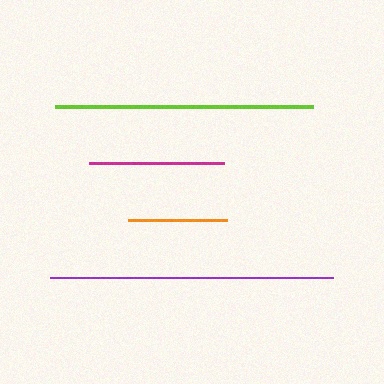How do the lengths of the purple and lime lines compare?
The purple and lime lines are approximately the same length.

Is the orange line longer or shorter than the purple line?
The purple line is longer than the orange line.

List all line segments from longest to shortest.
From longest to shortest: purple, lime, magenta, orange.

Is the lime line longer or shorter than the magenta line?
The lime line is longer than the magenta line.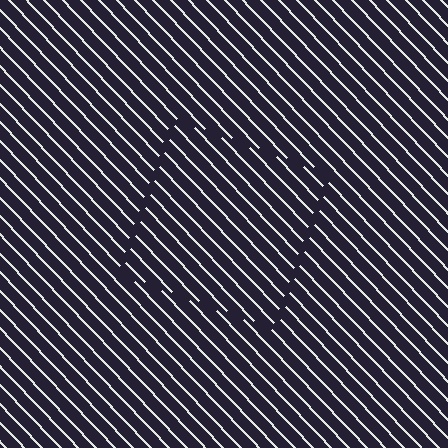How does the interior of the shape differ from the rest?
The interior of the shape contains the same grating, shifted by half a period — the contour is defined by the phase discontinuity where line-ends from the inner and outer gratings abut.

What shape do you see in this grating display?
An illusory square. The interior of the shape contains the same grating, shifted by half a period — the contour is defined by the phase discontinuity where line-ends from the inner and outer gratings abut.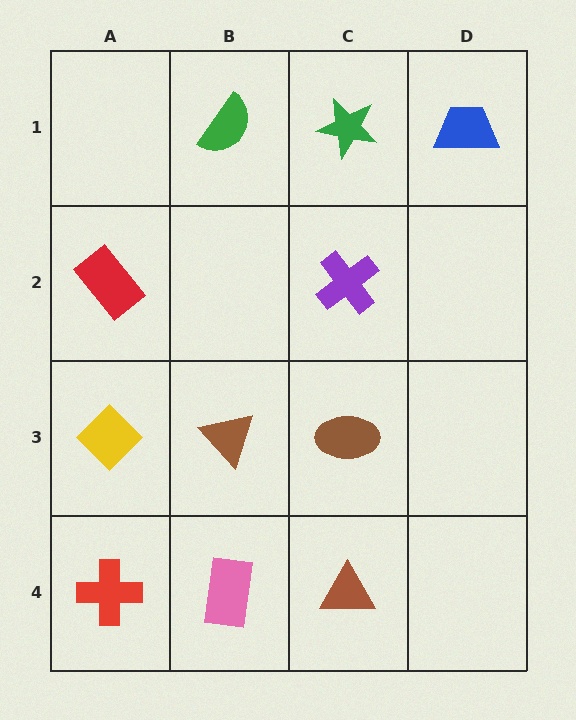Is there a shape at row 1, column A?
No, that cell is empty.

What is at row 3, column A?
A yellow diamond.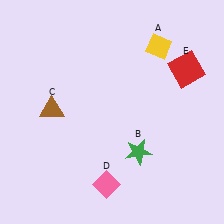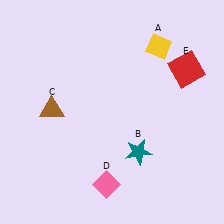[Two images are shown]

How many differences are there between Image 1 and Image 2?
There is 1 difference between the two images.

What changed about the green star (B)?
In Image 1, B is green. In Image 2, it changed to teal.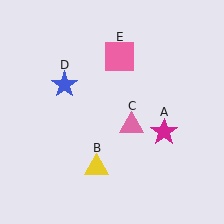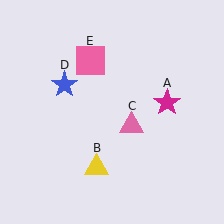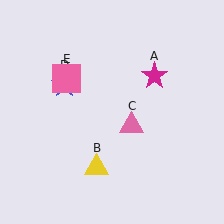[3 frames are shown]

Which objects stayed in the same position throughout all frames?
Yellow triangle (object B) and pink triangle (object C) and blue star (object D) remained stationary.